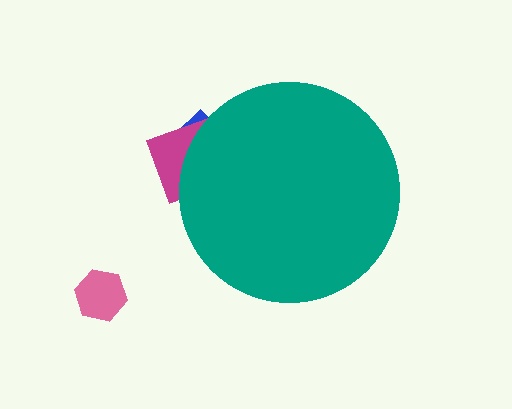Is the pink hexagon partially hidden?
No, the pink hexagon is fully visible.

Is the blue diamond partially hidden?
Yes, the blue diamond is partially hidden behind the teal circle.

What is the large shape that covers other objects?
A teal circle.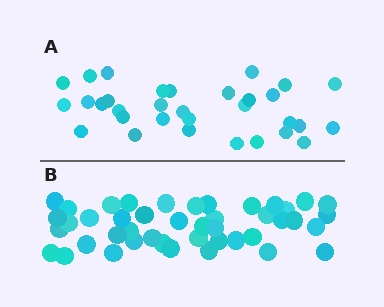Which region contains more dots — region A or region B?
Region B (the bottom region) has more dots.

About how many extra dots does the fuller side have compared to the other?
Region B has roughly 12 or so more dots than region A.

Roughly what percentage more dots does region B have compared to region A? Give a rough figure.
About 40% more.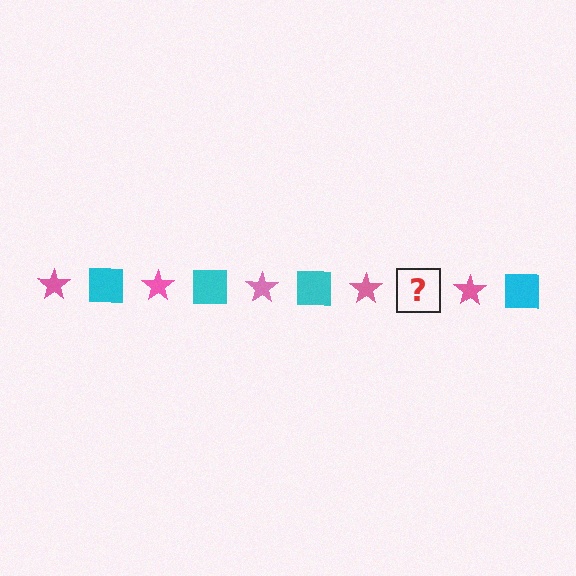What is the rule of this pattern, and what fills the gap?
The rule is that the pattern alternates between pink star and cyan square. The gap should be filled with a cyan square.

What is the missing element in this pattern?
The missing element is a cyan square.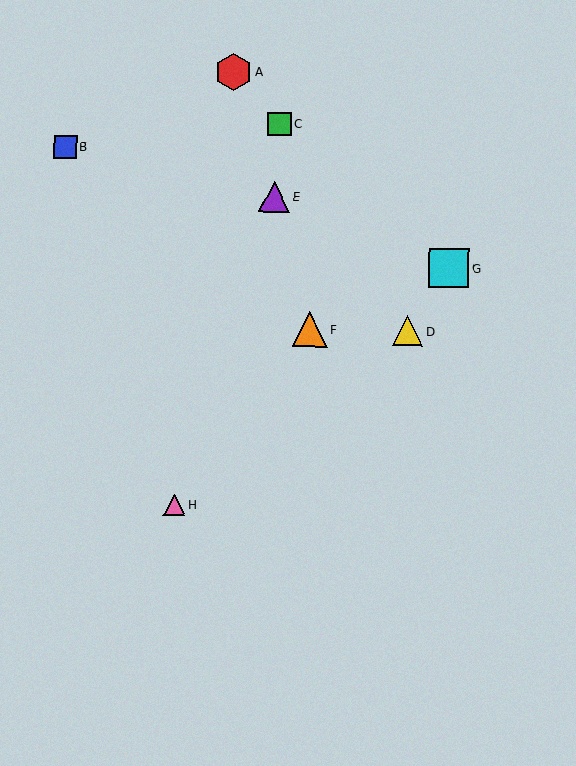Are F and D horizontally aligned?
Yes, both are at y≈329.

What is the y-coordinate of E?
Object E is at y≈197.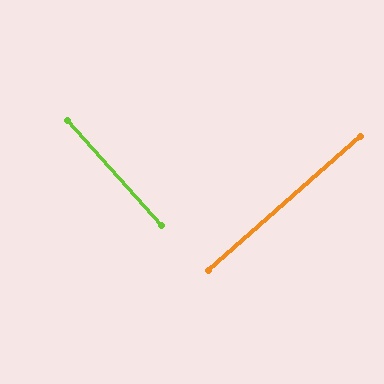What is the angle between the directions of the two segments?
Approximately 89 degrees.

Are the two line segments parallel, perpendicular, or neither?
Perpendicular — they meet at approximately 89°.